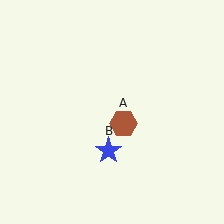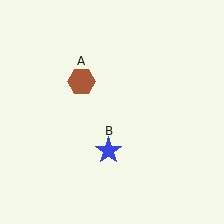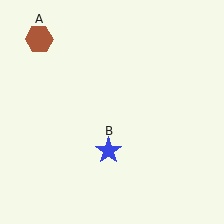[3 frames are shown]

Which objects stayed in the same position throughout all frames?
Blue star (object B) remained stationary.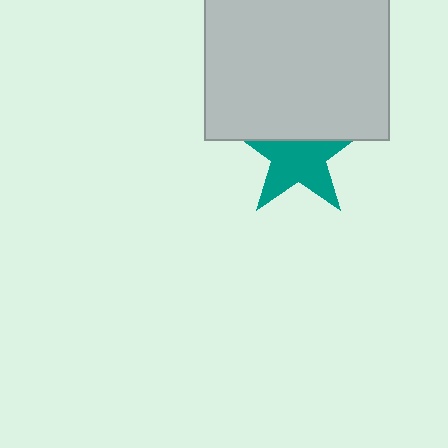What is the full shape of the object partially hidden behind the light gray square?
The partially hidden object is a teal star.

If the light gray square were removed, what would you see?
You would see the complete teal star.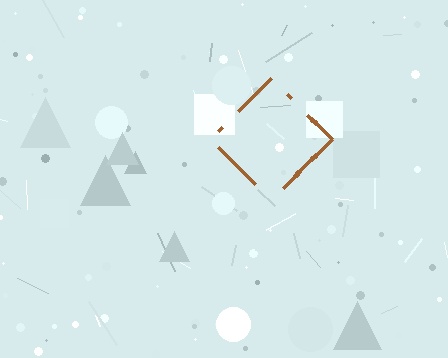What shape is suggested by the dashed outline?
The dashed outline suggests a diamond.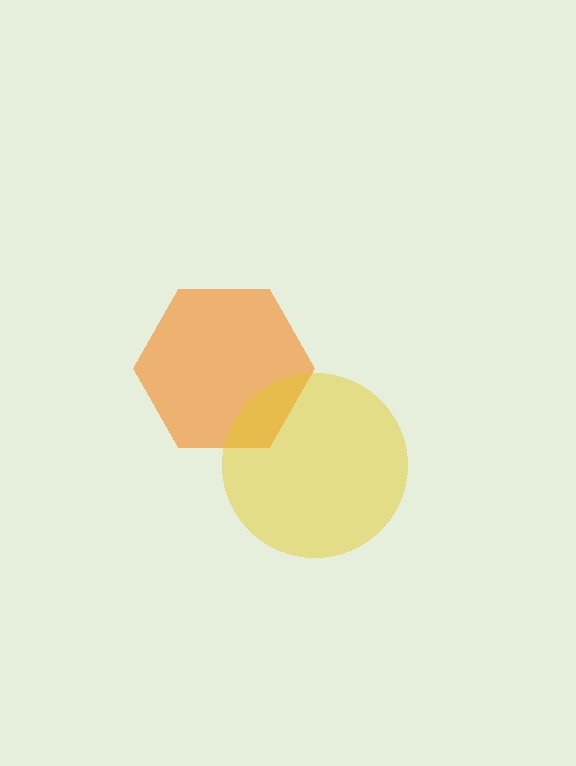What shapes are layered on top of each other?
The layered shapes are: an orange hexagon, a yellow circle.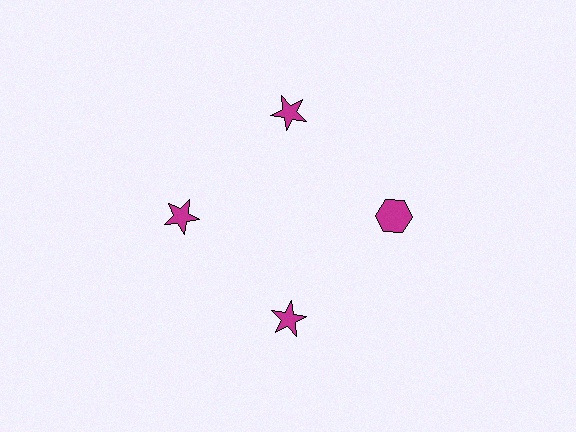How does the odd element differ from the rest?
It has a different shape: hexagon instead of star.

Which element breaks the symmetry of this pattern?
The magenta hexagon at roughly the 3 o'clock position breaks the symmetry. All other shapes are magenta stars.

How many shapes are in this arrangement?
There are 4 shapes arranged in a ring pattern.